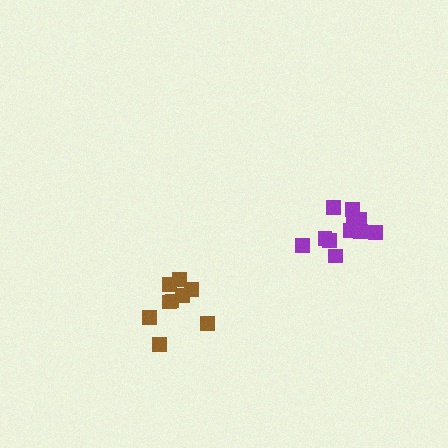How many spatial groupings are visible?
There are 2 spatial groupings.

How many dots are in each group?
Group 1: 9 dots, Group 2: 11 dots (20 total).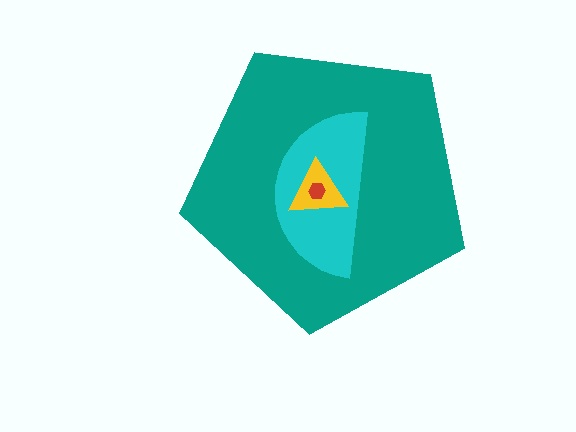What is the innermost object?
The red hexagon.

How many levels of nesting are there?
4.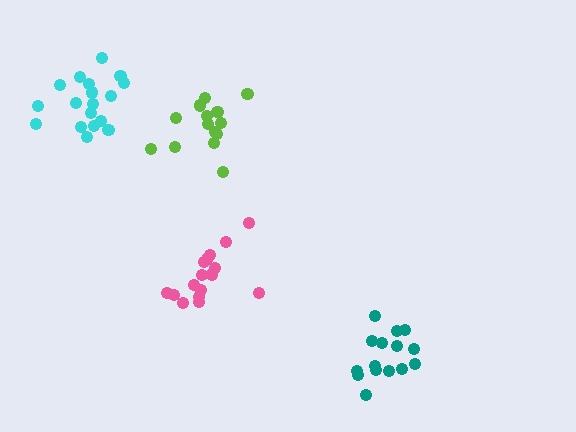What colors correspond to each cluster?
The clusters are colored: pink, cyan, teal, lime.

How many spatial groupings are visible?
There are 4 spatial groupings.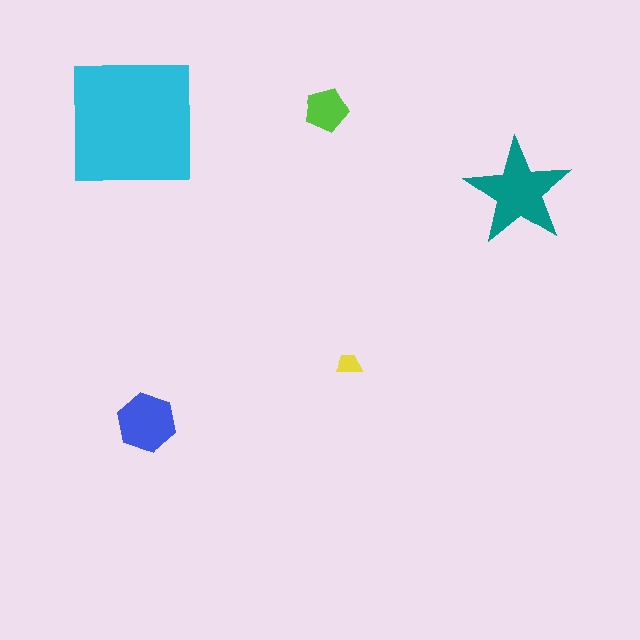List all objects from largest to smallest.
The cyan square, the teal star, the blue hexagon, the lime pentagon, the yellow trapezoid.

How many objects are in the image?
There are 5 objects in the image.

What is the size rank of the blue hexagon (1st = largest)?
3rd.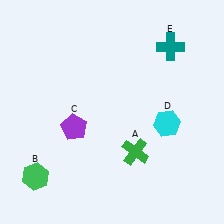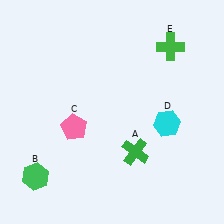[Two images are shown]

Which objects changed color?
C changed from purple to pink. E changed from teal to green.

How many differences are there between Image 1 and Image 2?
There are 2 differences between the two images.